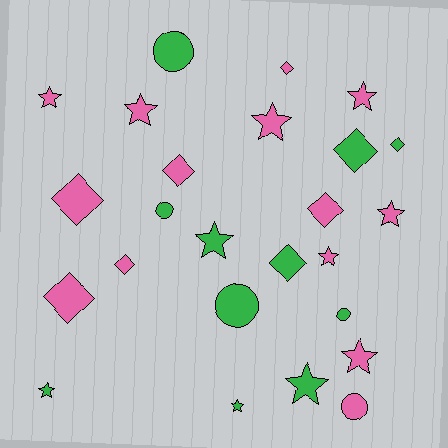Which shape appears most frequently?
Star, with 11 objects.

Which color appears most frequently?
Pink, with 14 objects.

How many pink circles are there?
There is 1 pink circle.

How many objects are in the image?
There are 25 objects.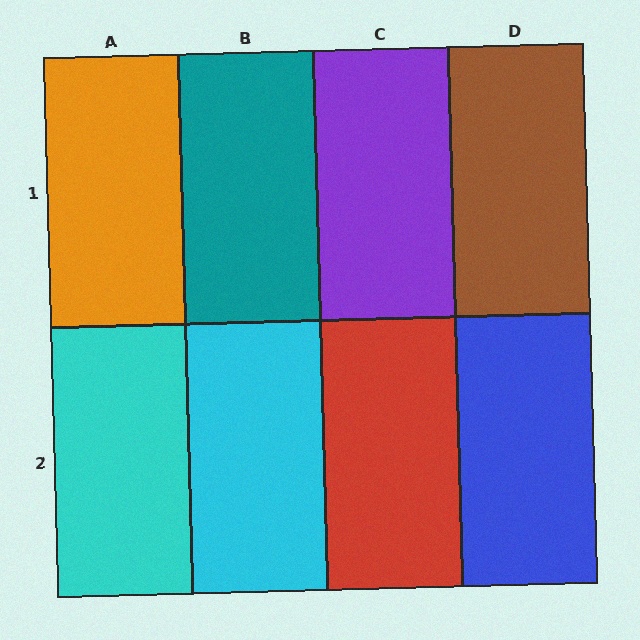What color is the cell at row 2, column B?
Cyan.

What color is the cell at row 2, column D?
Blue.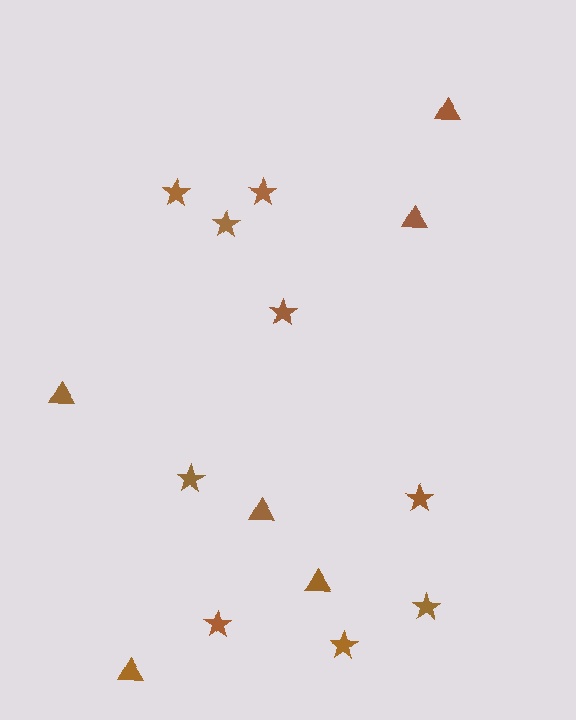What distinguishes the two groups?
There are 2 groups: one group of triangles (6) and one group of stars (9).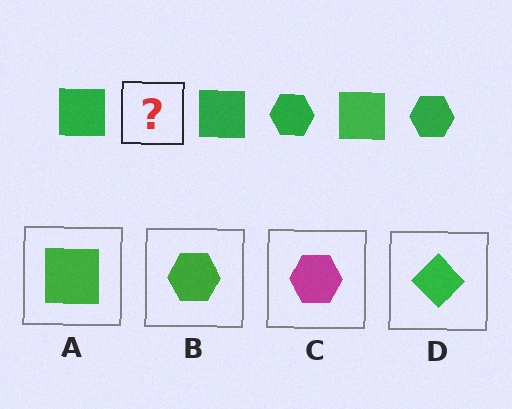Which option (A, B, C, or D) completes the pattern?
B.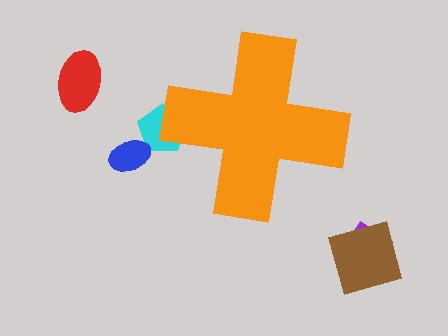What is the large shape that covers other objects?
An orange cross.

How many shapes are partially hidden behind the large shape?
1 shape is partially hidden.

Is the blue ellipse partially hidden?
No, the blue ellipse is fully visible.